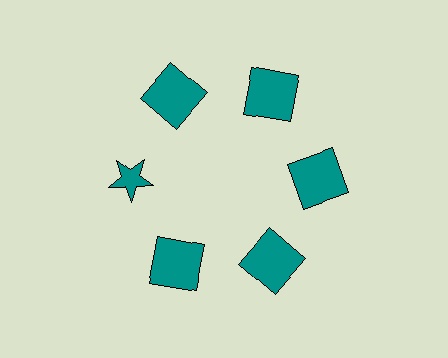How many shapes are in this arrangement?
There are 6 shapes arranged in a ring pattern.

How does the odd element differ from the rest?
It has a different shape: star instead of square.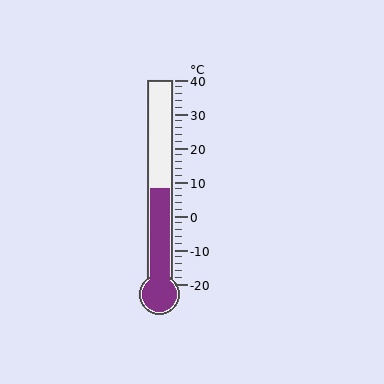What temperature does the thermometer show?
The thermometer shows approximately 8°C.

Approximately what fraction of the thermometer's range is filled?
The thermometer is filled to approximately 45% of its range.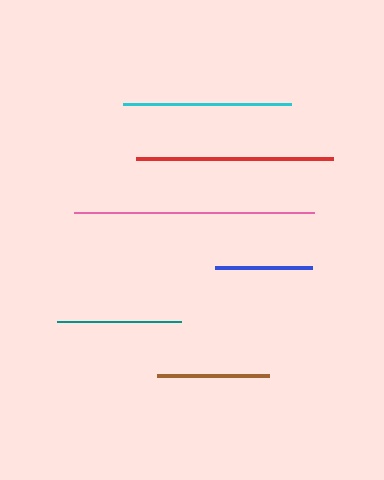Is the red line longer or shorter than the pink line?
The pink line is longer than the red line.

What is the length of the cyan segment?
The cyan segment is approximately 168 pixels long.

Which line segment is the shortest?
The blue line is the shortest at approximately 97 pixels.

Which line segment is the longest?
The pink line is the longest at approximately 240 pixels.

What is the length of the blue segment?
The blue segment is approximately 97 pixels long.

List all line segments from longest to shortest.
From longest to shortest: pink, red, cyan, teal, brown, blue.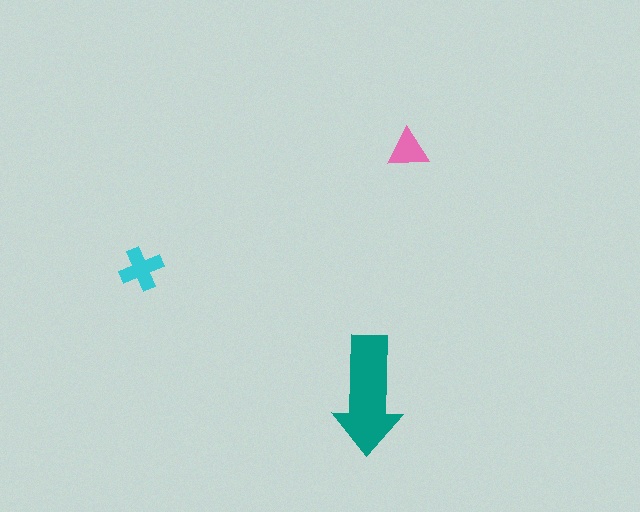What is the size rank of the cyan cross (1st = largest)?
2nd.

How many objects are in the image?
There are 3 objects in the image.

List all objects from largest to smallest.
The teal arrow, the cyan cross, the pink triangle.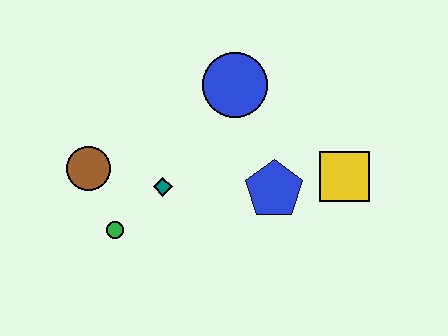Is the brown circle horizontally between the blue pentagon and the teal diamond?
No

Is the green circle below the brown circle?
Yes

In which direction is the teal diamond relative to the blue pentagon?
The teal diamond is to the left of the blue pentagon.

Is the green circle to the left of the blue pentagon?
Yes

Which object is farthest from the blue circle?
The green circle is farthest from the blue circle.